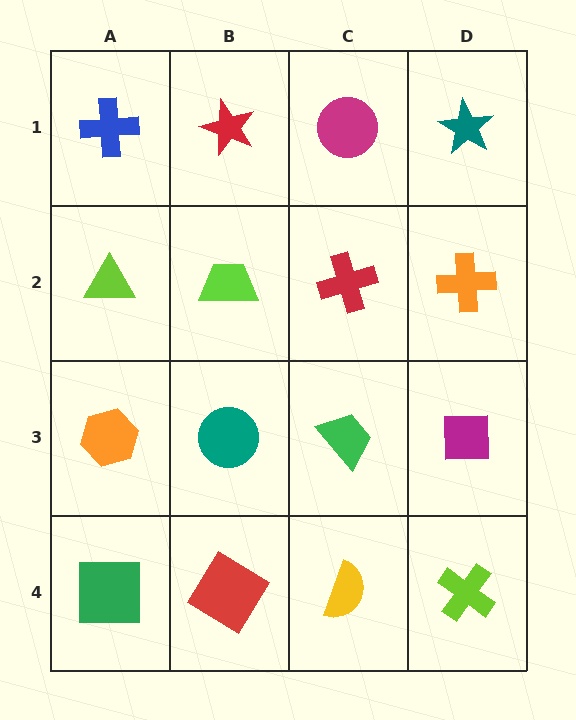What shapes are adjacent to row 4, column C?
A green trapezoid (row 3, column C), a red diamond (row 4, column B), a lime cross (row 4, column D).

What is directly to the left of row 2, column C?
A lime trapezoid.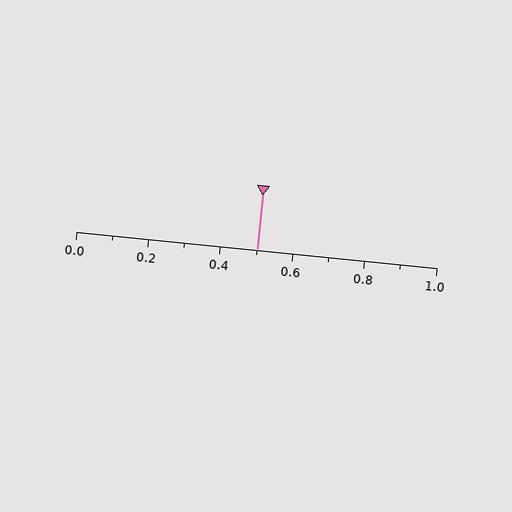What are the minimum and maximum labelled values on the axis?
The axis runs from 0.0 to 1.0.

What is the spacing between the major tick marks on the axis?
The major ticks are spaced 0.2 apart.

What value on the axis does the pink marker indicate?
The marker indicates approximately 0.5.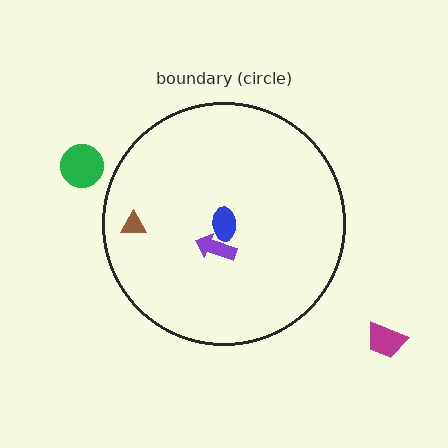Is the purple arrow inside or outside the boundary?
Inside.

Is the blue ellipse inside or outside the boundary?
Inside.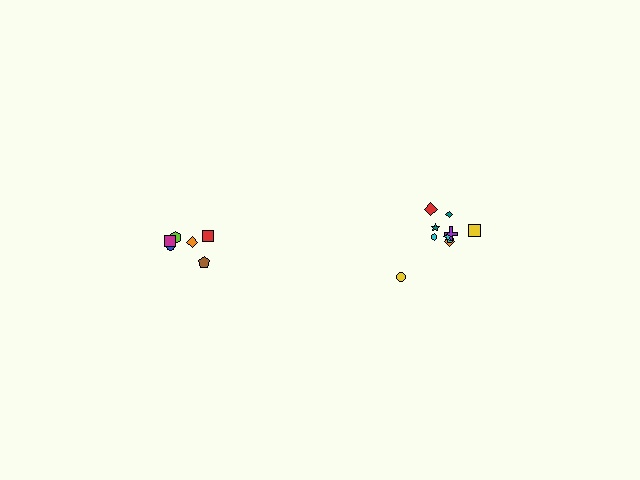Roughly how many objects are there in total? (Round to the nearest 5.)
Roughly 15 objects in total.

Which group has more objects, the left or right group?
The right group.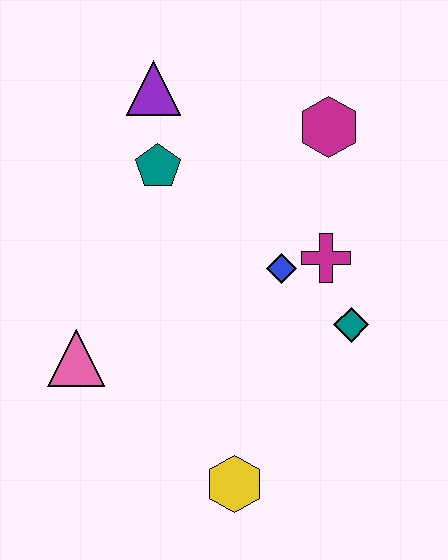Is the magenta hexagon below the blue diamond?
No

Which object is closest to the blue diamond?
The magenta cross is closest to the blue diamond.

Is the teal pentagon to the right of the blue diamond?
No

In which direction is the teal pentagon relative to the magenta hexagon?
The teal pentagon is to the left of the magenta hexagon.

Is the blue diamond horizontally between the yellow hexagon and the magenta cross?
Yes